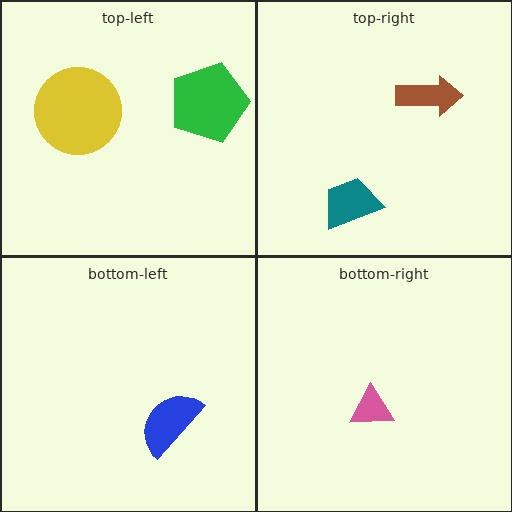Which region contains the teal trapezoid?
The top-right region.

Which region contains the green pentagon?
The top-left region.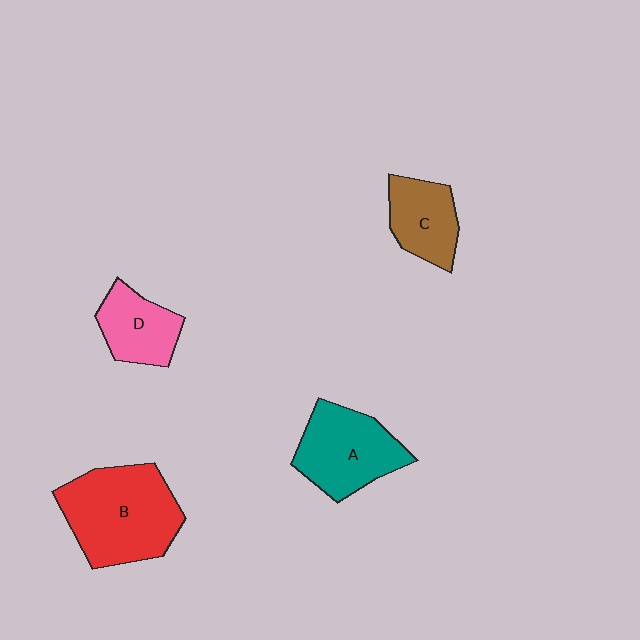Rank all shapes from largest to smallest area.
From largest to smallest: B (red), A (teal), C (brown), D (pink).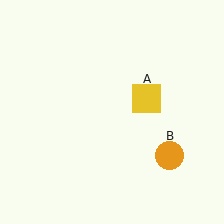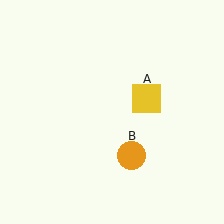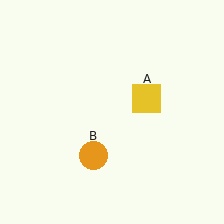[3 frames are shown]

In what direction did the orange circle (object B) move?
The orange circle (object B) moved left.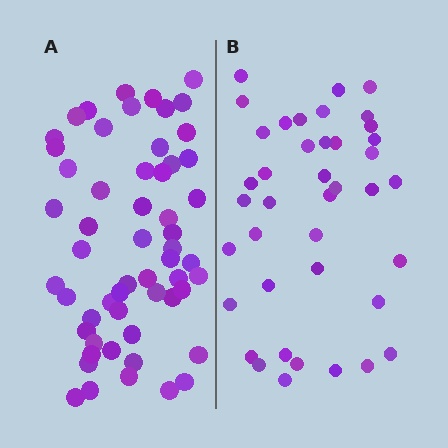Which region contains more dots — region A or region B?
Region A (the left region) has more dots.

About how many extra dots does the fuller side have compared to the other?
Region A has approximately 15 more dots than region B.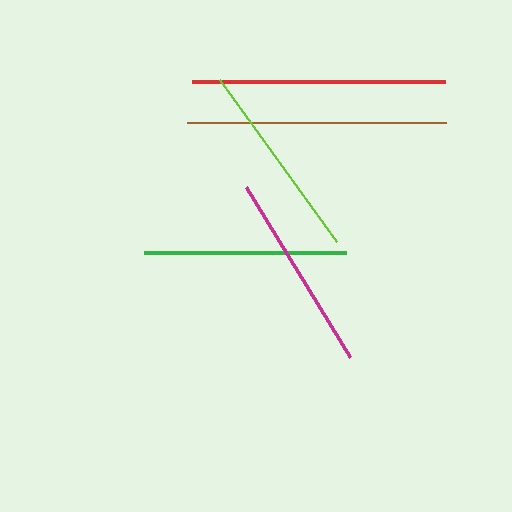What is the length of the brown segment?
The brown segment is approximately 260 pixels long.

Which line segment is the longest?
The brown line is the longest at approximately 260 pixels.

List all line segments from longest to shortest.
From longest to shortest: brown, red, green, lime, magenta.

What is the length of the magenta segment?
The magenta segment is approximately 199 pixels long.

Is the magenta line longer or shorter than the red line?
The red line is longer than the magenta line.